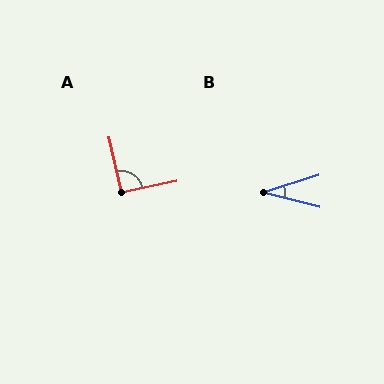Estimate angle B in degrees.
Approximately 32 degrees.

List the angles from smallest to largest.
B (32°), A (91°).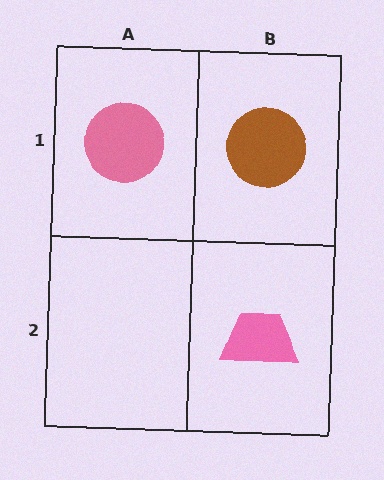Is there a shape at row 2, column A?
No, that cell is empty.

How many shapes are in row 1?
2 shapes.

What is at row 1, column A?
A pink circle.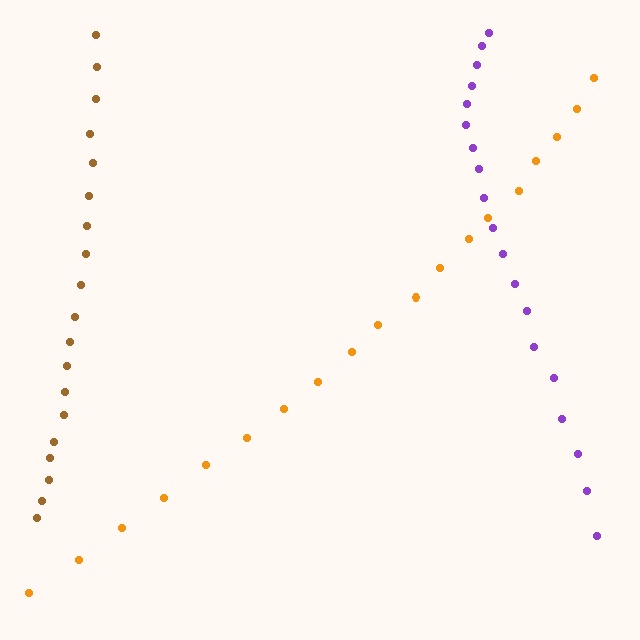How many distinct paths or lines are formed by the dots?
There are 3 distinct paths.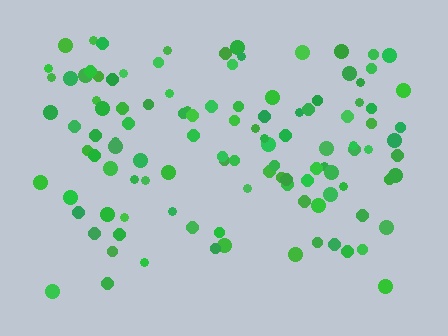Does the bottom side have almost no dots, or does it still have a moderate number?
Still a moderate number, just noticeably fewer than the top.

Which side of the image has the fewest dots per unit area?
The bottom.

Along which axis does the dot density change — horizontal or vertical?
Vertical.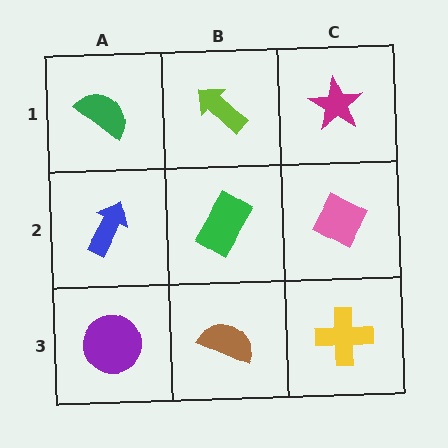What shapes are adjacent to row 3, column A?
A blue arrow (row 2, column A), a brown semicircle (row 3, column B).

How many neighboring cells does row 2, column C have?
3.